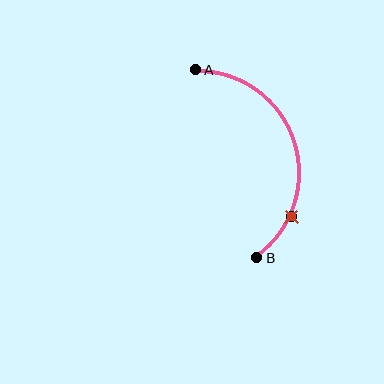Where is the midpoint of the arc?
The arc midpoint is the point on the curve farthest from the straight line joining A and B. It sits to the right of that line.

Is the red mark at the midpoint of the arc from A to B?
No. The red mark lies on the arc but is closer to endpoint B. The arc midpoint would be at the point on the curve equidistant along the arc from both A and B.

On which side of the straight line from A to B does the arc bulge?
The arc bulges to the right of the straight line connecting A and B.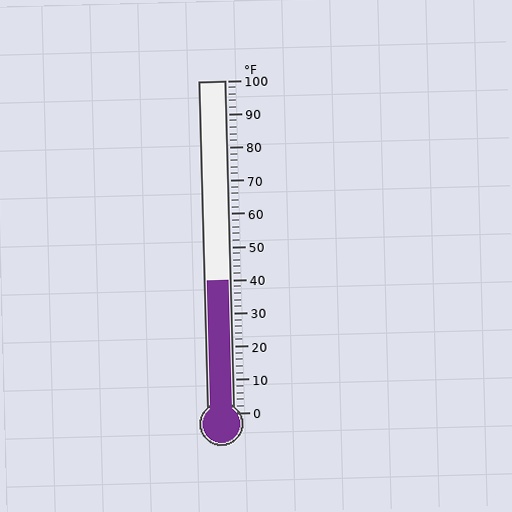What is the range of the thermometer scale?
The thermometer scale ranges from 0°F to 100°F.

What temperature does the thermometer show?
The thermometer shows approximately 40°F.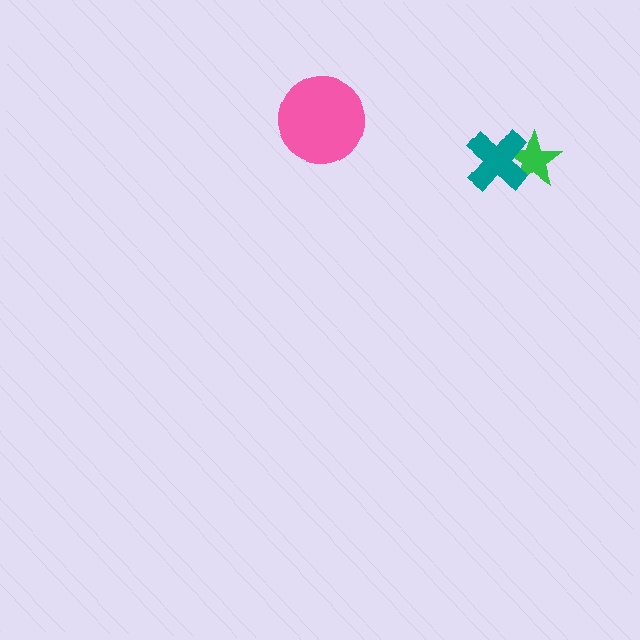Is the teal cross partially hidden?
No, no other shape covers it.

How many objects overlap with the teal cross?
1 object overlaps with the teal cross.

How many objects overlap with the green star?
1 object overlaps with the green star.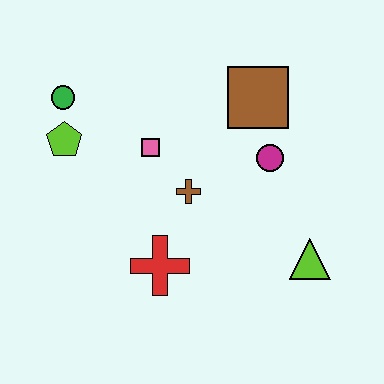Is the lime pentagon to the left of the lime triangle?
Yes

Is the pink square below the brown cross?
No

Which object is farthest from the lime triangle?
The green circle is farthest from the lime triangle.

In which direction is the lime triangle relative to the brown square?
The lime triangle is below the brown square.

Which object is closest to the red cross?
The brown cross is closest to the red cross.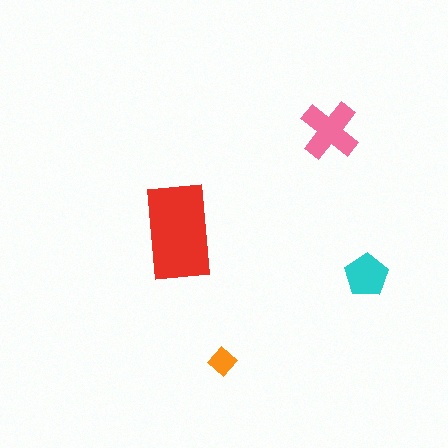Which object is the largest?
The red rectangle.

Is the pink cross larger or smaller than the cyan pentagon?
Larger.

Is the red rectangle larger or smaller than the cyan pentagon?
Larger.